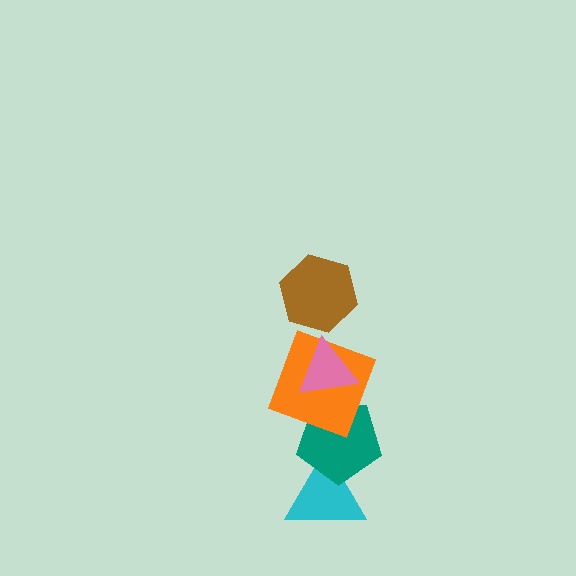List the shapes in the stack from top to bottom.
From top to bottom: the brown hexagon, the pink triangle, the orange square, the teal pentagon, the cyan triangle.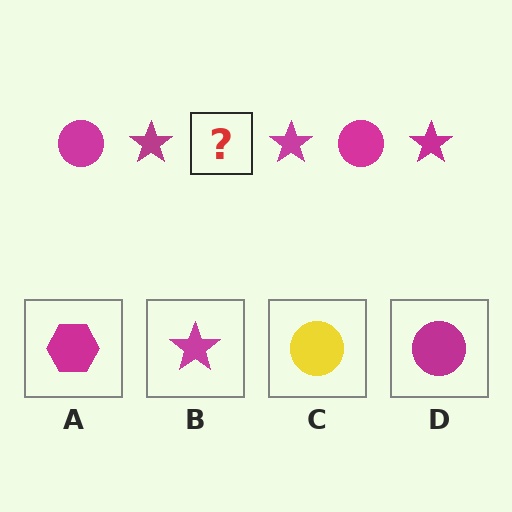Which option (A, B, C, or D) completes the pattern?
D.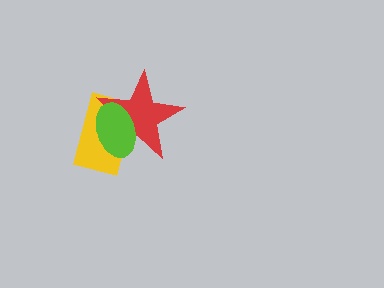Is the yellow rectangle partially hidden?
Yes, it is partially covered by another shape.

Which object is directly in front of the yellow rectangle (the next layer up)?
The red star is directly in front of the yellow rectangle.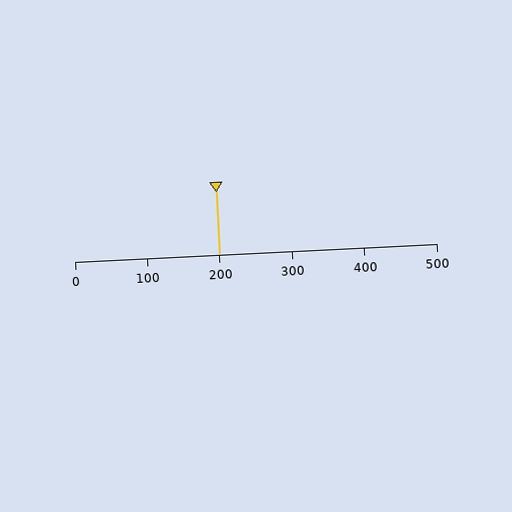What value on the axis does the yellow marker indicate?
The marker indicates approximately 200.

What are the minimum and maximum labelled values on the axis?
The axis runs from 0 to 500.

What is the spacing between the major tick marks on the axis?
The major ticks are spaced 100 apart.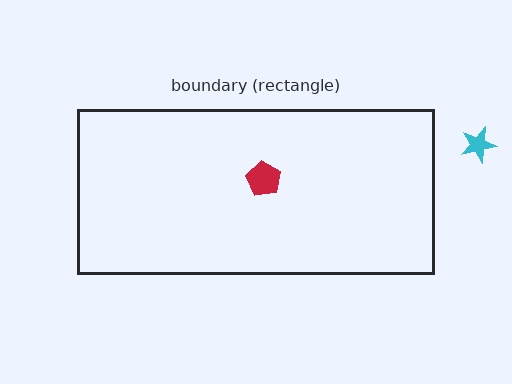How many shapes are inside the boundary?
1 inside, 1 outside.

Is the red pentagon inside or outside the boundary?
Inside.